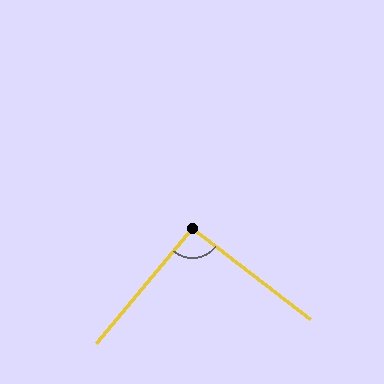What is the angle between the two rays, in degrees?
Approximately 92 degrees.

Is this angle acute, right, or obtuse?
It is approximately a right angle.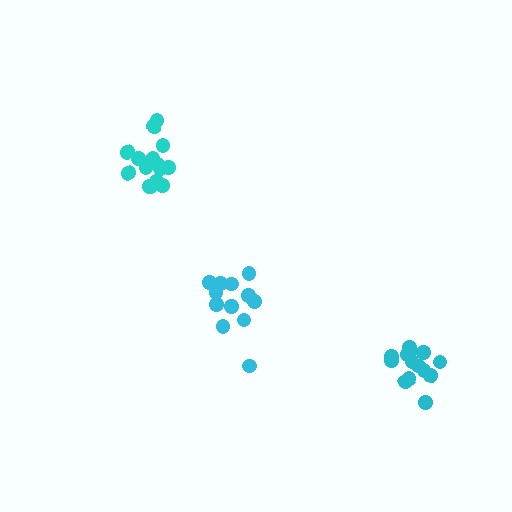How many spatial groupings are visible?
There are 3 spatial groupings.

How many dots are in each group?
Group 1: 12 dots, Group 2: 16 dots, Group 3: 14 dots (42 total).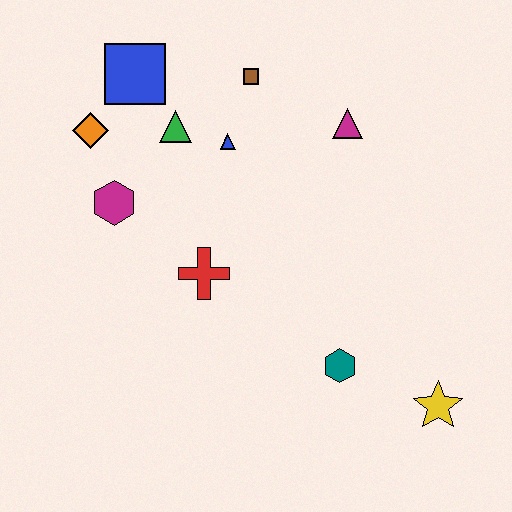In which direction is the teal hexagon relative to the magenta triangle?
The teal hexagon is below the magenta triangle.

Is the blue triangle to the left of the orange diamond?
No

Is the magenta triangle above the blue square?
No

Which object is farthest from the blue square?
The yellow star is farthest from the blue square.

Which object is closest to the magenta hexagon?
The orange diamond is closest to the magenta hexagon.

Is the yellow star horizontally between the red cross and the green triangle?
No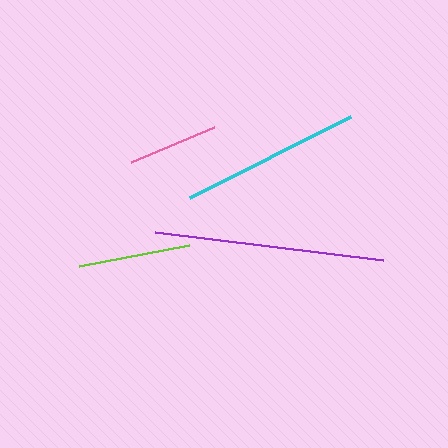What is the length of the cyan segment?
The cyan segment is approximately 180 pixels long.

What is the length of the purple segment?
The purple segment is approximately 230 pixels long.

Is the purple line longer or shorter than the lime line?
The purple line is longer than the lime line.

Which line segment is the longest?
The purple line is the longest at approximately 230 pixels.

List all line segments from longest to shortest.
From longest to shortest: purple, cyan, lime, pink.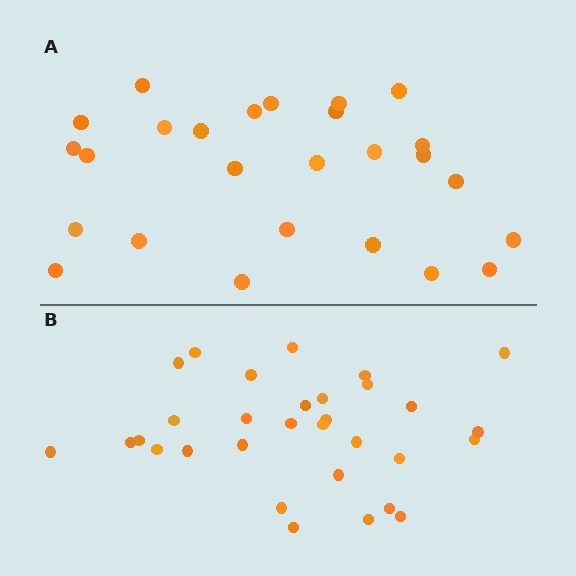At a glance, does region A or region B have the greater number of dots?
Region B (the bottom region) has more dots.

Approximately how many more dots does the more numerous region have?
Region B has about 5 more dots than region A.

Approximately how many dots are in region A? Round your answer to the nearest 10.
About 30 dots. (The exact count is 26, which rounds to 30.)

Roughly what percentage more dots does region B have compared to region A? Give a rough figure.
About 20% more.